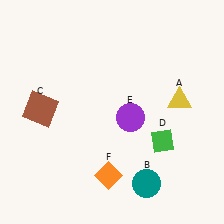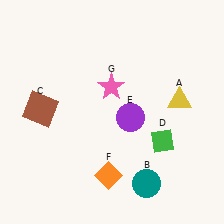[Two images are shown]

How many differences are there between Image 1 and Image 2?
There is 1 difference between the two images.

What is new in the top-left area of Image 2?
A pink star (G) was added in the top-left area of Image 2.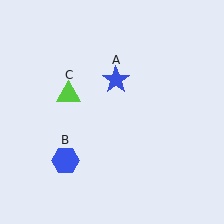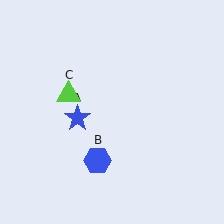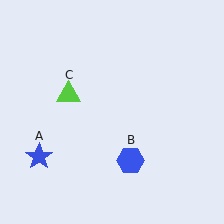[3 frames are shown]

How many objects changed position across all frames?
2 objects changed position: blue star (object A), blue hexagon (object B).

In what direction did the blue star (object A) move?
The blue star (object A) moved down and to the left.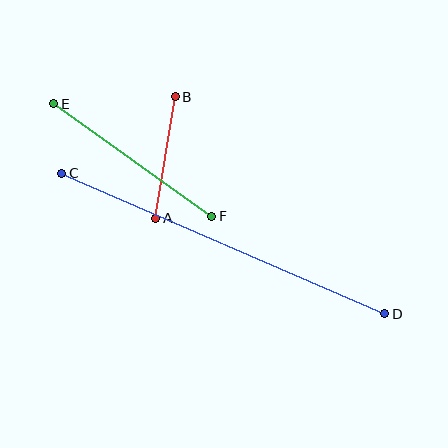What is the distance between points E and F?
The distance is approximately 194 pixels.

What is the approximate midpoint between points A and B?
The midpoint is at approximately (165, 158) pixels.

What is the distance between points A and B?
The distance is approximately 123 pixels.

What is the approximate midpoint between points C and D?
The midpoint is at approximately (223, 244) pixels.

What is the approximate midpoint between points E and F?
The midpoint is at approximately (133, 160) pixels.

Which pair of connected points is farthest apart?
Points C and D are farthest apart.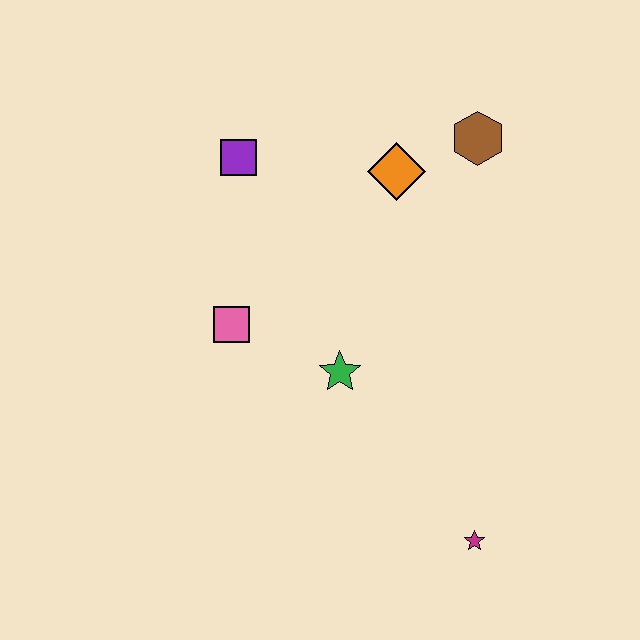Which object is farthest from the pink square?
The magenta star is farthest from the pink square.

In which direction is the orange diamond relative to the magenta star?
The orange diamond is above the magenta star.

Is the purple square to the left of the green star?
Yes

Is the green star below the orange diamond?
Yes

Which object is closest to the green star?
The pink square is closest to the green star.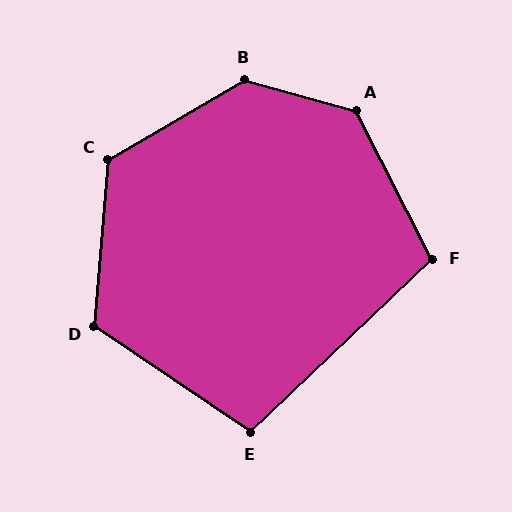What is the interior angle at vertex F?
Approximately 107 degrees (obtuse).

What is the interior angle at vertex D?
Approximately 119 degrees (obtuse).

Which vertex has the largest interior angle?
B, at approximately 134 degrees.